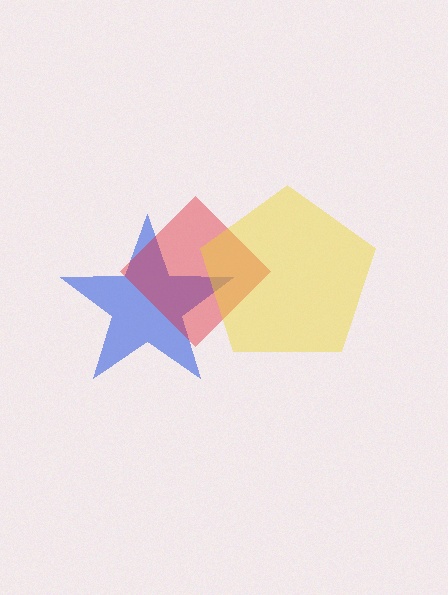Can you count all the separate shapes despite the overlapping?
Yes, there are 3 separate shapes.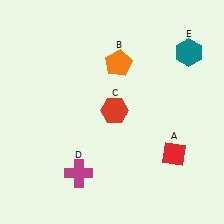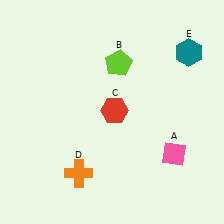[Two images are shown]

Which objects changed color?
A changed from red to pink. B changed from orange to lime. D changed from magenta to orange.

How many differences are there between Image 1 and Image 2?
There are 3 differences between the two images.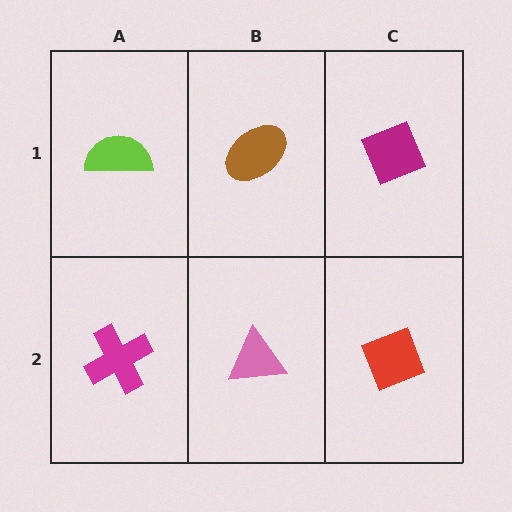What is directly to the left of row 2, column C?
A pink triangle.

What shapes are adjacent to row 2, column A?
A lime semicircle (row 1, column A), a pink triangle (row 2, column B).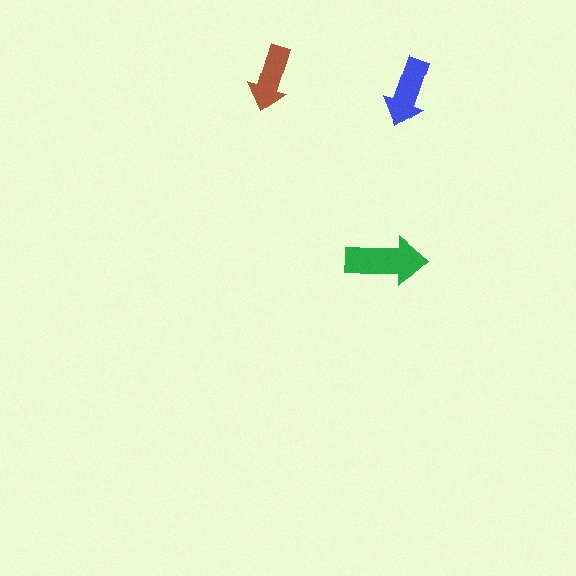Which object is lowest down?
The green arrow is bottommost.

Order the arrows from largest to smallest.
the green one, the blue one, the brown one.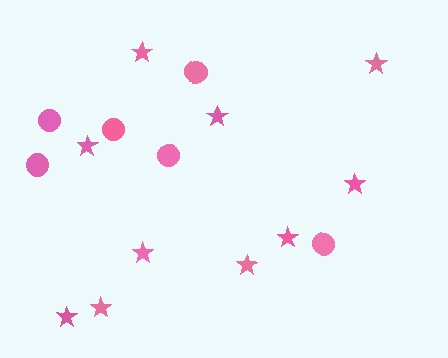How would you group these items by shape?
There are 2 groups: one group of stars (10) and one group of circles (6).